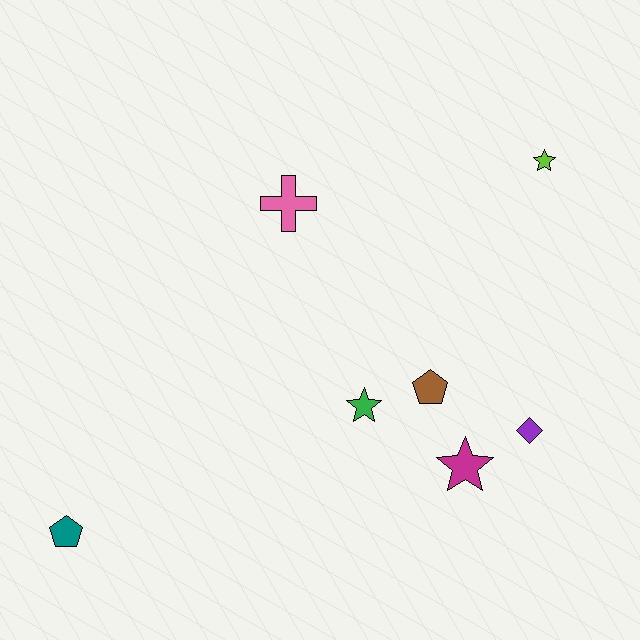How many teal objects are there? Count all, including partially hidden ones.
There is 1 teal object.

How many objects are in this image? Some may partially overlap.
There are 7 objects.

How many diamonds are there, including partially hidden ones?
There is 1 diamond.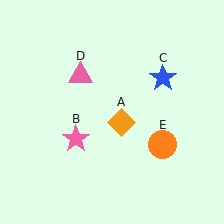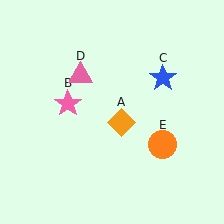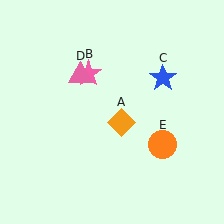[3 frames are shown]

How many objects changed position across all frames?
1 object changed position: pink star (object B).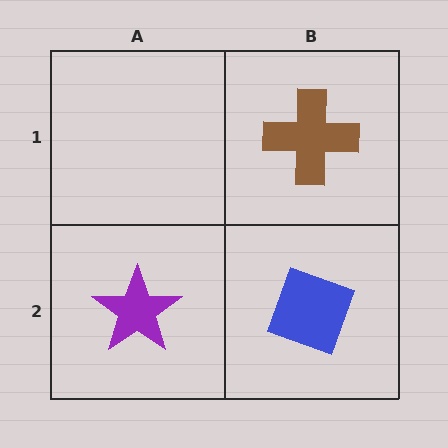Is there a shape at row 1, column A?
No, that cell is empty.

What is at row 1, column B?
A brown cross.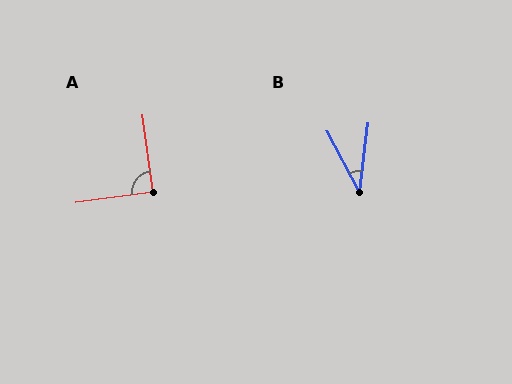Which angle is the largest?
A, at approximately 90 degrees.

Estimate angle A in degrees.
Approximately 90 degrees.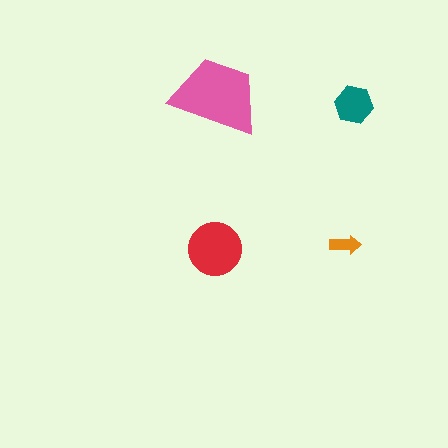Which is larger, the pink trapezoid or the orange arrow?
The pink trapezoid.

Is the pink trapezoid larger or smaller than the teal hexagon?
Larger.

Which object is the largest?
The pink trapezoid.